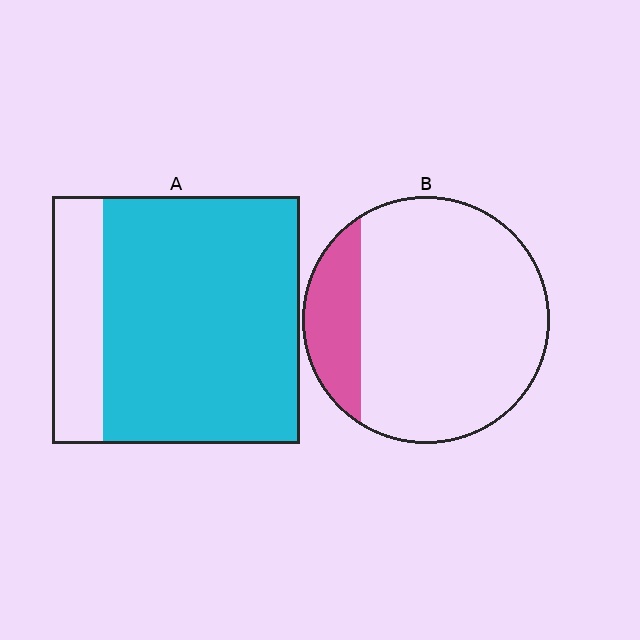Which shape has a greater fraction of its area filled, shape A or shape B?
Shape A.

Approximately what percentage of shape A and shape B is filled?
A is approximately 80% and B is approximately 20%.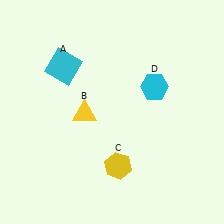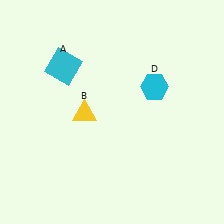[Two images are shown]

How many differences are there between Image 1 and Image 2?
There is 1 difference between the two images.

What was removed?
The yellow hexagon (C) was removed in Image 2.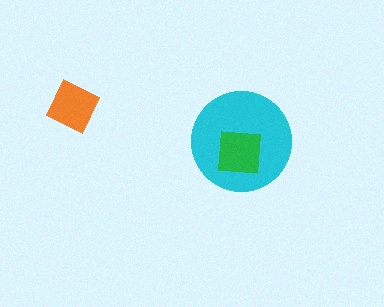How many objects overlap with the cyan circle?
1 object overlaps with the cyan circle.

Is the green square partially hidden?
No, no other shape covers it.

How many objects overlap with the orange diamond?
0 objects overlap with the orange diamond.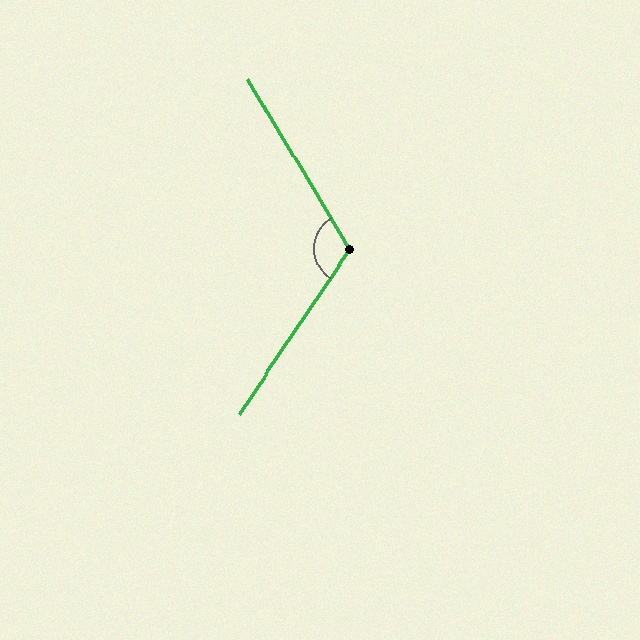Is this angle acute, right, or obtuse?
It is obtuse.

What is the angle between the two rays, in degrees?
Approximately 115 degrees.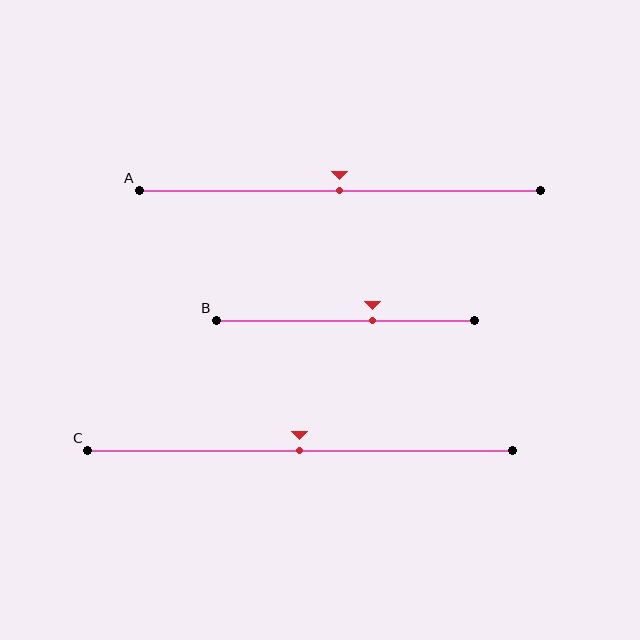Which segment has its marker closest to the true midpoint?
Segment A has its marker closest to the true midpoint.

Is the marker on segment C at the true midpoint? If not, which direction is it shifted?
Yes, the marker on segment C is at the true midpoint.